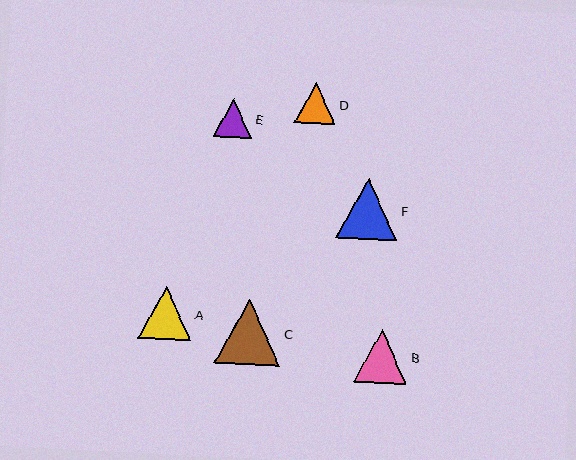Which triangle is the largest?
Triangle C is the largest with a size of approximately 65 pixels.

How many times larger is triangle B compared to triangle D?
Triangle B is approximately 1.3 times the size of triangle D.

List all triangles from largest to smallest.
From largest to smallest: C, F, B, A, D, E.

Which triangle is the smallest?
Triangle E is the smallest with a size of approximately 39 pixels.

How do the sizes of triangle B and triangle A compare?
Triangle B and triangle A are approximately the same size.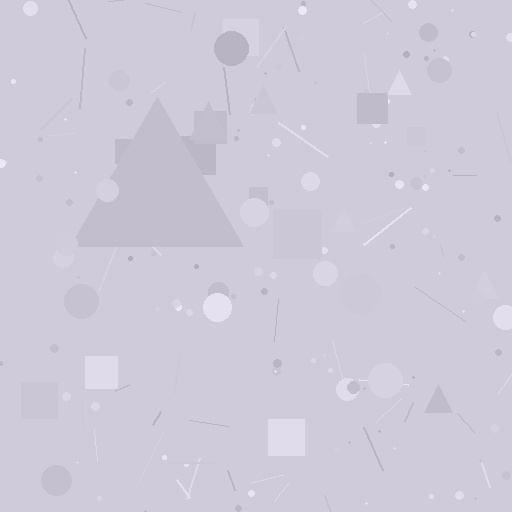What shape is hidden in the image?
A triangle is hidden in the image.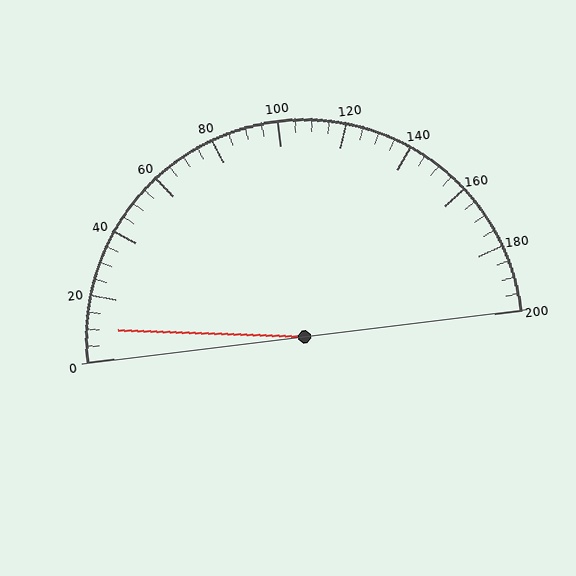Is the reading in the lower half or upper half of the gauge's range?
The reading is in the lower half of the range (0 to 200).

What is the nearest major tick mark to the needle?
The nearest major tick mark is 0.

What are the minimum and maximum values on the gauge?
The gauge ranges from 0 to 200.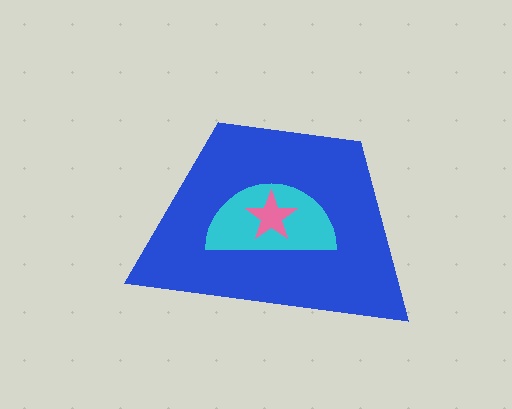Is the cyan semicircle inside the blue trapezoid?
Yes.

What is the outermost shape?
The blue trapezoid.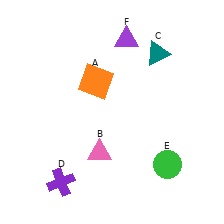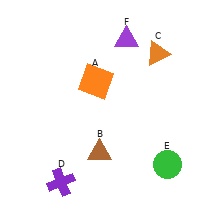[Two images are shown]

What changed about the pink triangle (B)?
In Image 1, B is pink. In Image 2, it changed to brown.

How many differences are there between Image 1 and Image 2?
There are 2 differences between the two images.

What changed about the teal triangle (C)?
In Image 1, C is teal. In Image 2, it changed to orange.